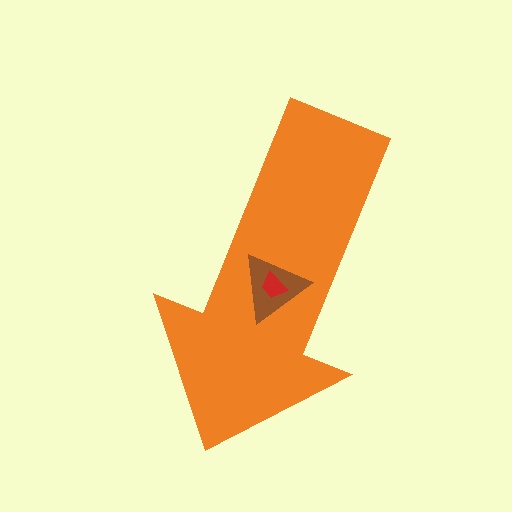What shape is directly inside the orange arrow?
The brown triangle.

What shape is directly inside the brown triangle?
The red trapezoid.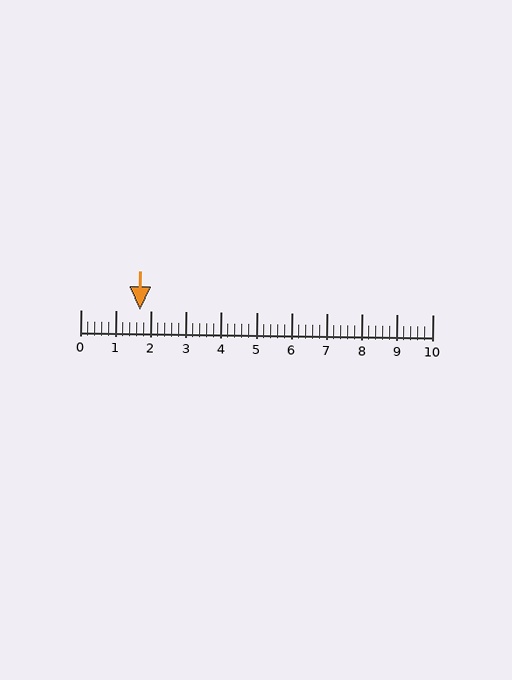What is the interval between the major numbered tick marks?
The major tick marks are spaced 1 units apart.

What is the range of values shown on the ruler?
The ruler shows values from 0 to 10.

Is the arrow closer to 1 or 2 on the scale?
The arrow is closer to 2.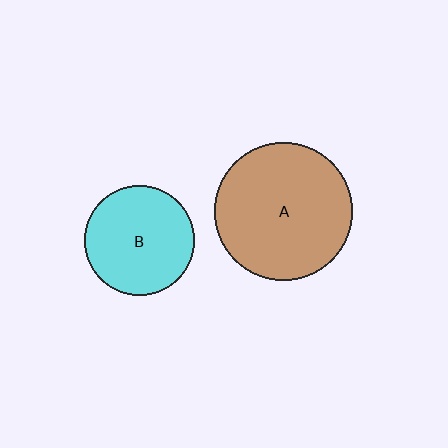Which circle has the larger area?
Circle A (brown).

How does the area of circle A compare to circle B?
Approximately 1.6 times.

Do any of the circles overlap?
No, none of the circles overlap.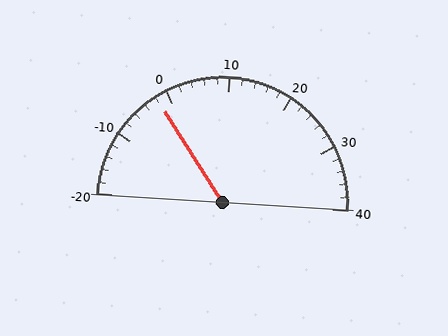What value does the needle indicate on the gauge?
The needle indicates approximately -2.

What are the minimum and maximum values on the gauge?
The gauge ranges from -20 to 40.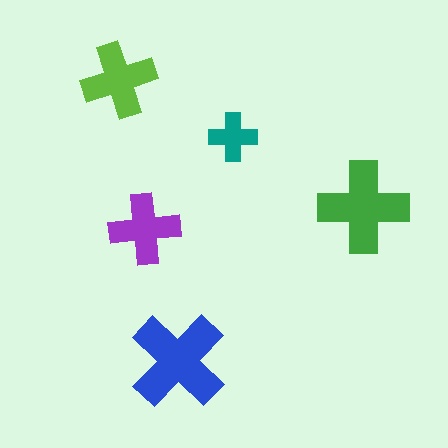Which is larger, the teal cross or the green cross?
The green one.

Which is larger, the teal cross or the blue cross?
The blue one.